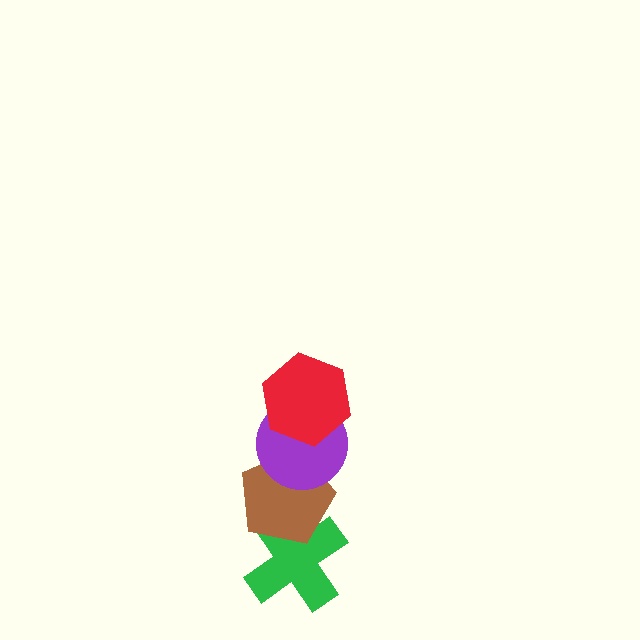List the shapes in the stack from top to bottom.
From top to bottom: the red hexagon, the purple circle, the brown pentagon, the green cross.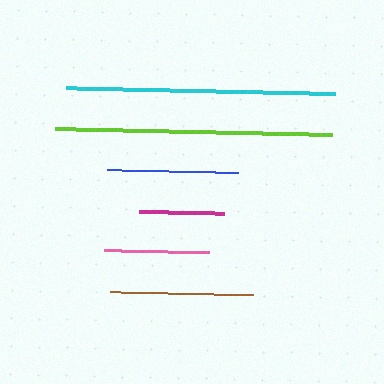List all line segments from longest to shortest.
From longest to shortest: lime, cyan, brown, blue, pink, magenta.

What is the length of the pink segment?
The pink segment is approximately 105 pixels long.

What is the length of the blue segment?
The blue segment is approximately 130 pixels long.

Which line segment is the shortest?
The magenta line is the shortest at approximately 85 pixels.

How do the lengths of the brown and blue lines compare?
The brown and blue lines are approximately the same length.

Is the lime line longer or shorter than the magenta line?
The lime line is longer than the magenta line.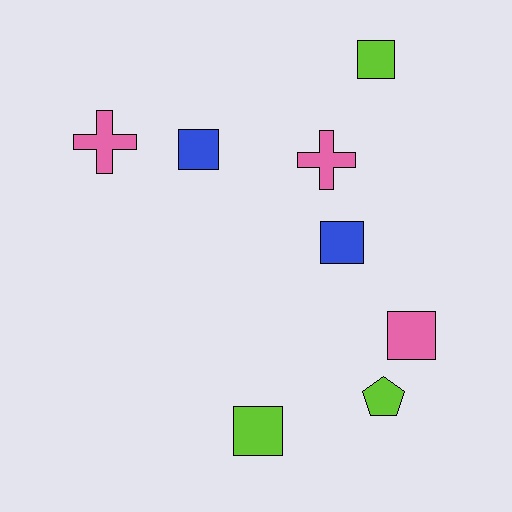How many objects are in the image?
There are 8 objects.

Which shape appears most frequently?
Square, with 5 objects.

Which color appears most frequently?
Pink, with 3 objects.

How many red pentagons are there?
There are no red pentagons.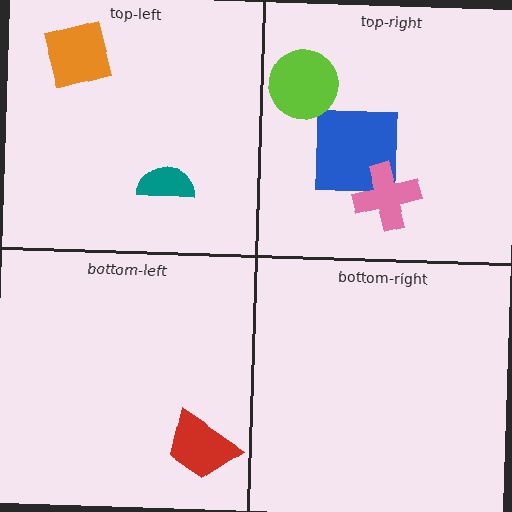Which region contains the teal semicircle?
The top-left region.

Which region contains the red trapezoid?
The bottom-left region.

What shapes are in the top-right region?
The blue square, the lime circle, the pink cross.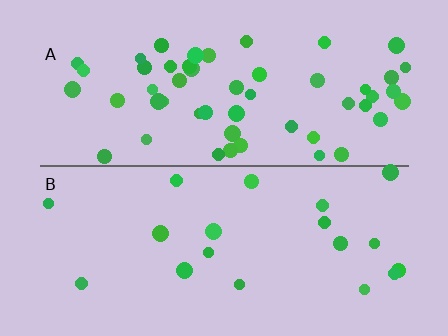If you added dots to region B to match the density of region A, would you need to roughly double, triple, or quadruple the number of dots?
Approximately triple.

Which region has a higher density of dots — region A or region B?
A (the top).